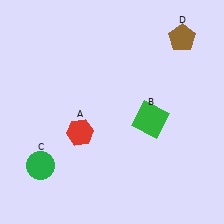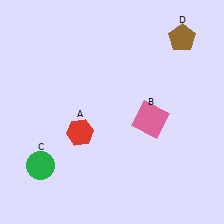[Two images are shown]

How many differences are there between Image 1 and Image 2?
There is 1 difference between the two images.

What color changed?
The square (B) changed from green in Image 1 to pink in Image 2.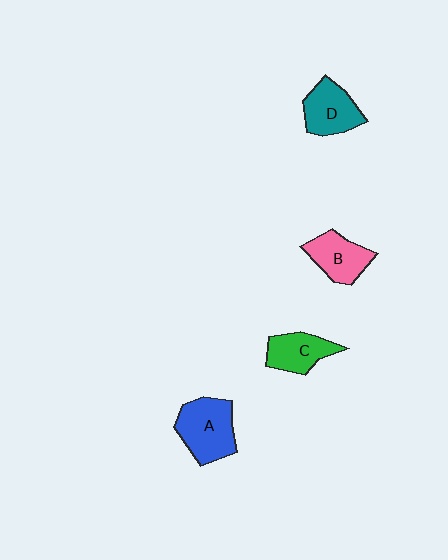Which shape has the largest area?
Shape A (blue).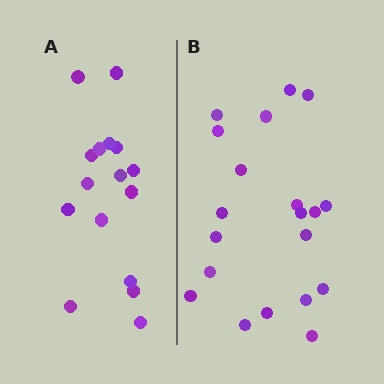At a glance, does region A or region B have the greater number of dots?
Region B (the right region) has more dots.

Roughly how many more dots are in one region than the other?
Region B has about 4 more dots than region A.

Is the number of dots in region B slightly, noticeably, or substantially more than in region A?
Region B has noticeably more, but not dramatically so. The ratio is roughly 1.2 to 1.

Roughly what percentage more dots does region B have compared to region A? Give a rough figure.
About 25% more.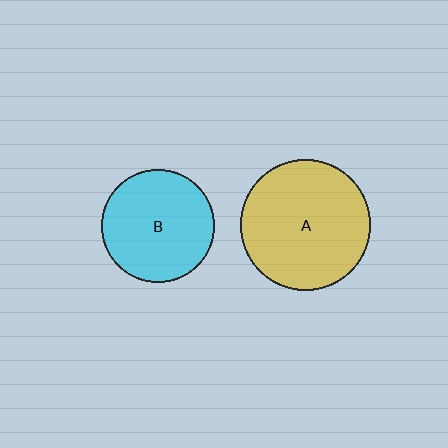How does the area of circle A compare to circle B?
Approximately 1.3 times.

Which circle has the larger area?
Circle A (yellow).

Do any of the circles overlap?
No, none of the circles overlap.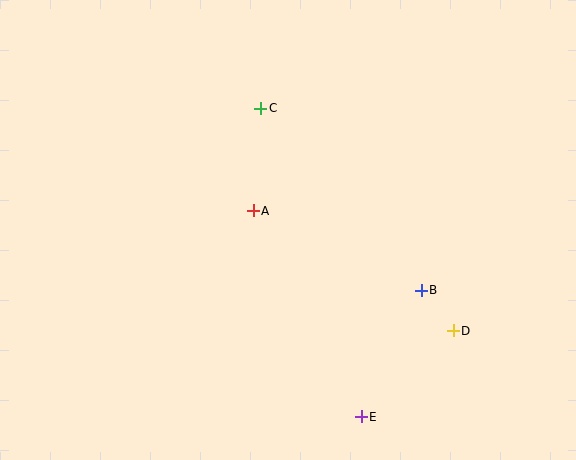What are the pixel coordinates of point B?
Point B is at (421, 290).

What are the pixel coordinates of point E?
Point E is at (361, 417).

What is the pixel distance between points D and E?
The distance between D and E is 126 pixels.